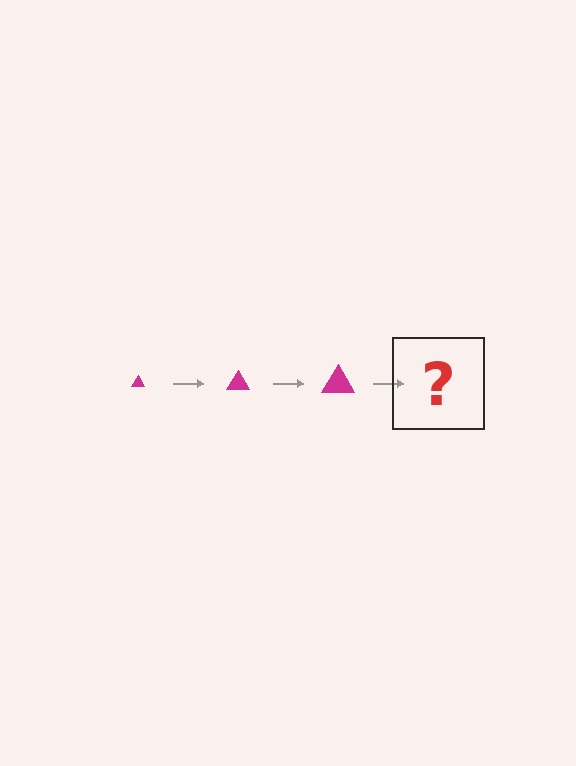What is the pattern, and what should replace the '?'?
The pattern is that the triangle gets progressively larger each step. The '?' should be a magenta triangle, larger than the previous one.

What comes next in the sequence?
The next element should be a magenta triangle, larger than the previous one.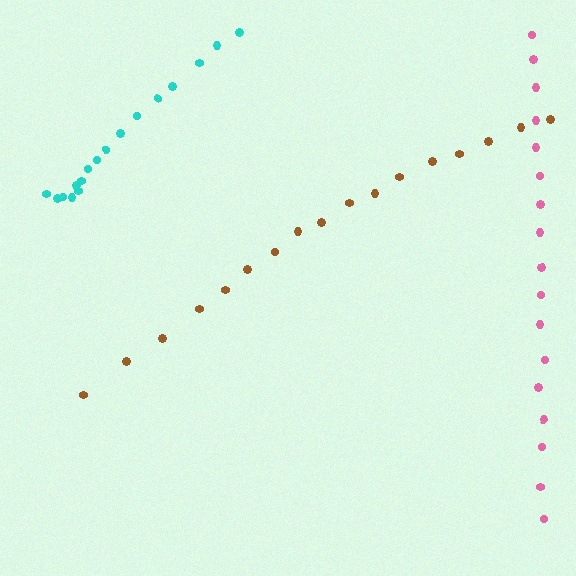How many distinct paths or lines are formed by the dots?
There are 3 distinct paths.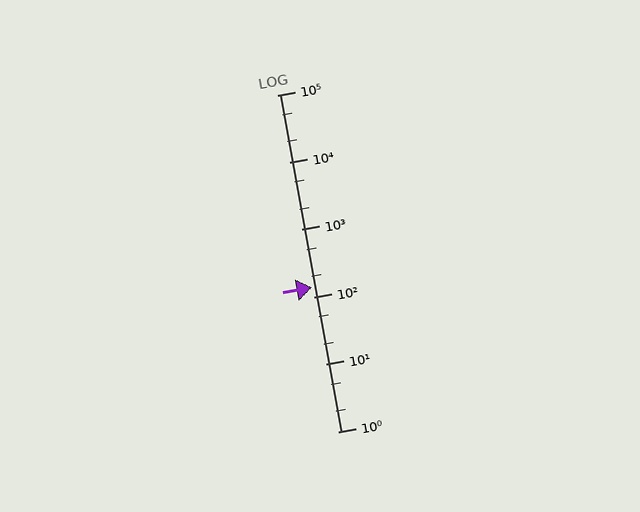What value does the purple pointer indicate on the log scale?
The pointer indicates approximately 140.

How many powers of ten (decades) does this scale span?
The scale spans 5 decades, from 1 to 100000.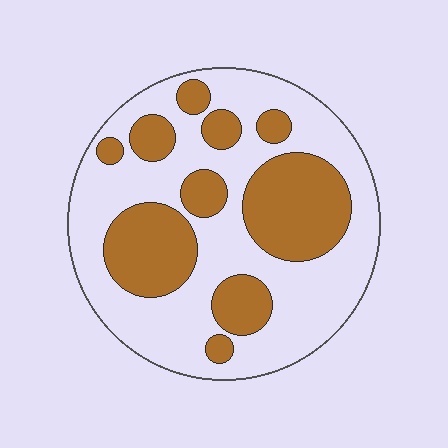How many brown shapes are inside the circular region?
10.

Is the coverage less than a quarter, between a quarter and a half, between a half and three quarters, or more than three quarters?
Between a quarter and a half.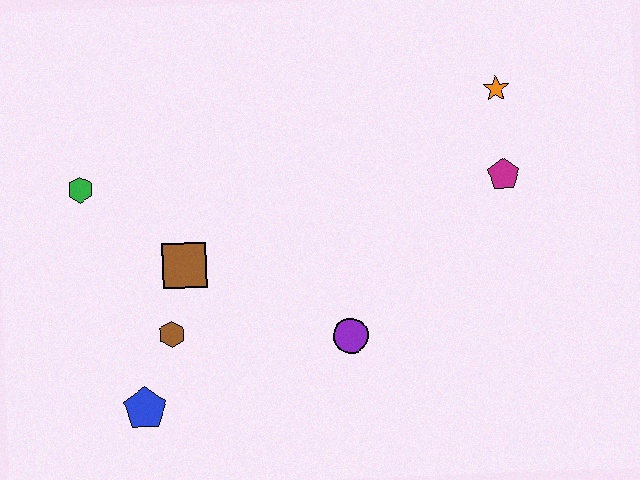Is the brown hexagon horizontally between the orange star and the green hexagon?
Yes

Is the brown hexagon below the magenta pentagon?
Yes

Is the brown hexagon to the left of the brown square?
Yes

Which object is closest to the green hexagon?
The brown square is closest to the green hexagon.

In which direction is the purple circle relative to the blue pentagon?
The purple circle is to the right of the blue pentagon.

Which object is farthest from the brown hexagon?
The orange star is farthest from the brown hexagon.